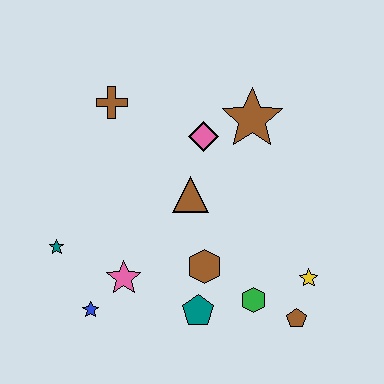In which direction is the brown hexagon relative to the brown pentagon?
The brown hexagon is to the left of the brown pentagon.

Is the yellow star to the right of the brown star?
Yes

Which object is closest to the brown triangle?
The pink diamond is closest to the brown triangle.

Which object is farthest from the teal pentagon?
The brown cross is farthest from the teal pentagon.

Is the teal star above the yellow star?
Yes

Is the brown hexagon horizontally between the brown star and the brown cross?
Yes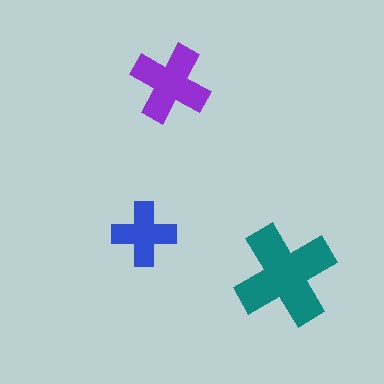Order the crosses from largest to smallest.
the teal one, the purple one, the blue one.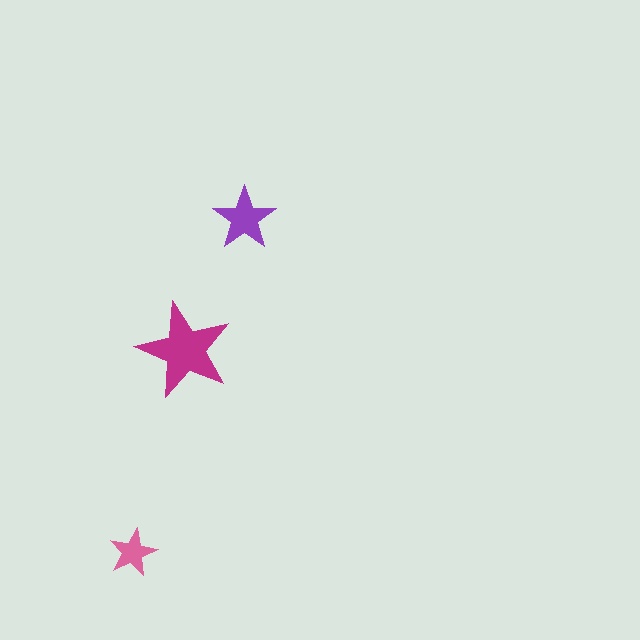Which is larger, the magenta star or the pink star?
The magenta one.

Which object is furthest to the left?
The pink star is leftmost.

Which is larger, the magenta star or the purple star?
The magenta one.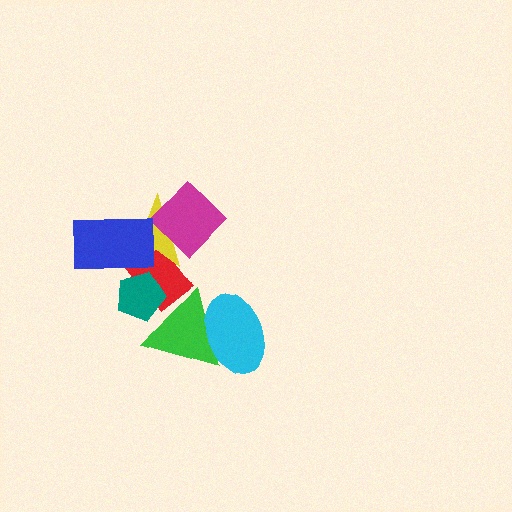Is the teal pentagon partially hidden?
Yes, it is partially covered by another shape.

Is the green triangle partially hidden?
Yes, it is partially covered by another shape.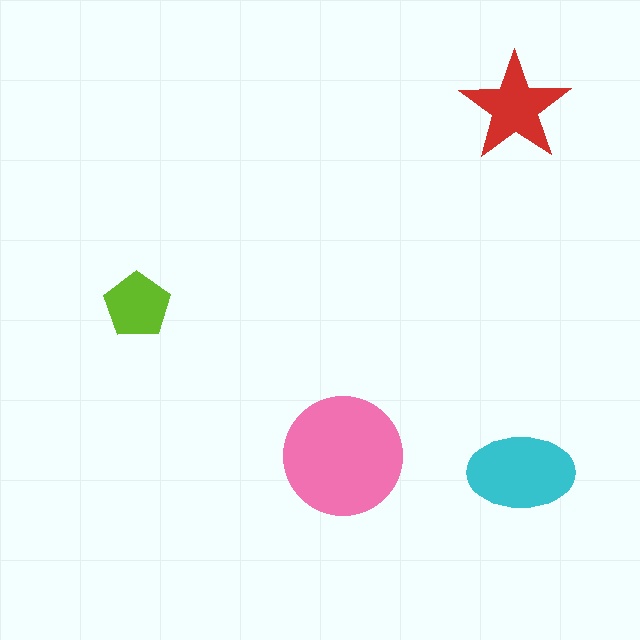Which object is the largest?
The pink circle.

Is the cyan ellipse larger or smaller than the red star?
Larger.